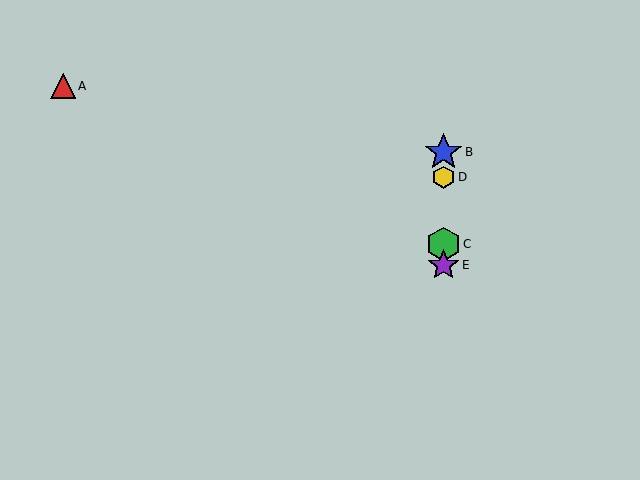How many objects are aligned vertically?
4 objects (B, C, D, E) are aligned vertically.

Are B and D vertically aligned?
Yes, both are at x≈443.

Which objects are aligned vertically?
Objects B, C, D, E are aligned vertically.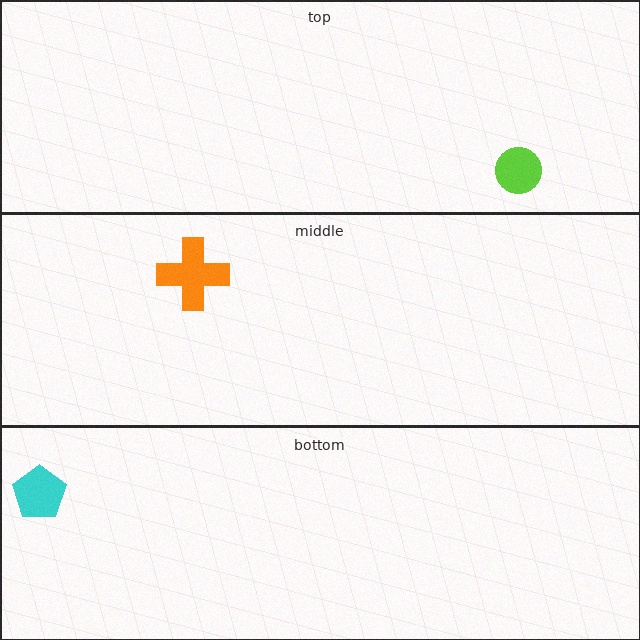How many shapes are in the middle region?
1.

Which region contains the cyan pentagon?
The bottom region.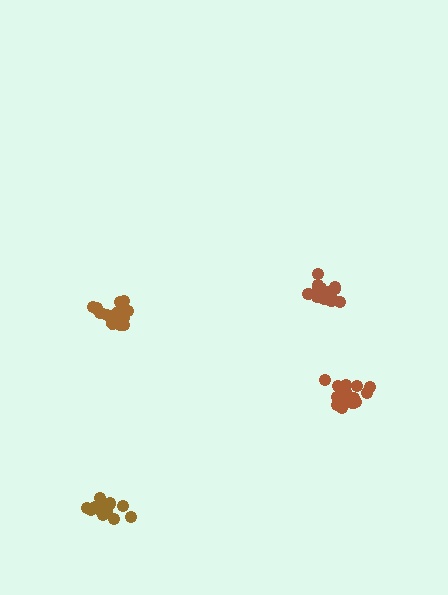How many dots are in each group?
Group 1: 17 dots, Group 2: 15 dots, Group 3: 20 dots, Group 4: 15 dots (67 total).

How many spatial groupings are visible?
There are 4 spatial groupings.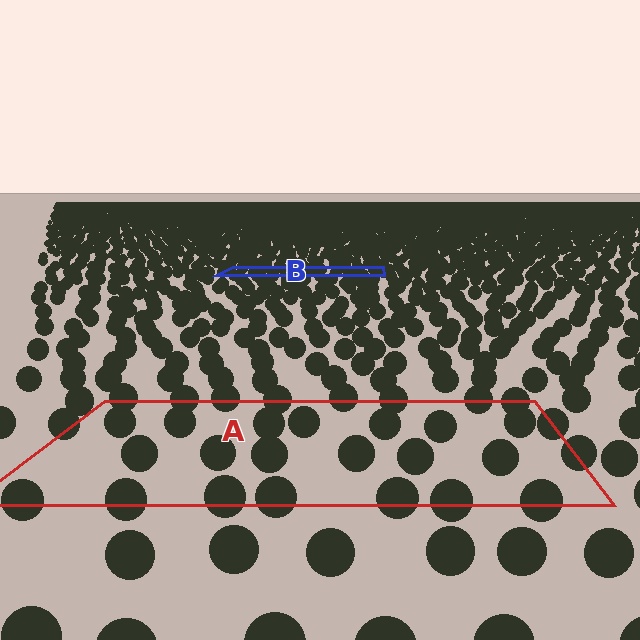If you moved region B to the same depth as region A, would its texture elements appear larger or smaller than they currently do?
They would appear larger. At a closer depth, the same texture elements are projected at a bigger on-screen size.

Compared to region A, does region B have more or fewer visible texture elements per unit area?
Region B has more texture elements per unit area — they are packed more densely because it is farther away.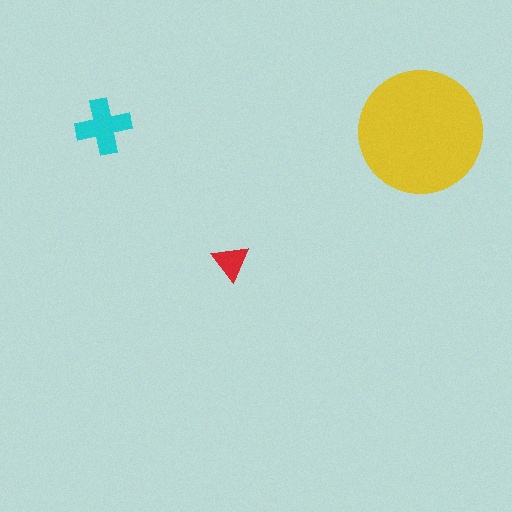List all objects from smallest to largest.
The red triangle, the cyan cross, the yellow circle.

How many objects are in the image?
There are 3 objects in the image.